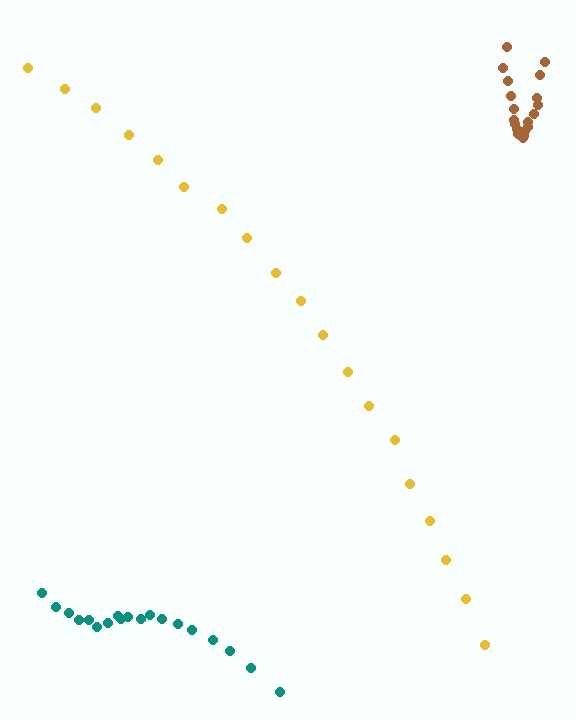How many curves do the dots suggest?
There are 3 distinct paths.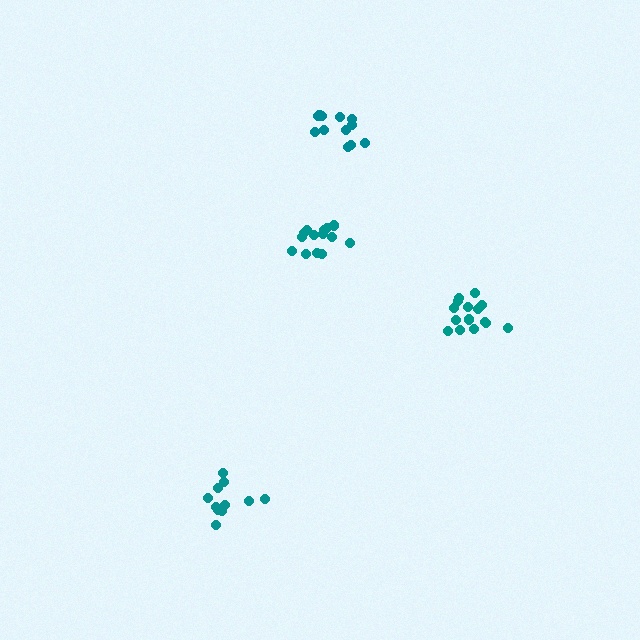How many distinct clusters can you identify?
There are 4 distinct clusters.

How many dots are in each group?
Group 1: 15 dots, Group 2: 12 dots, Group 3: 11 dots, Group 4: 14 dots (52 total).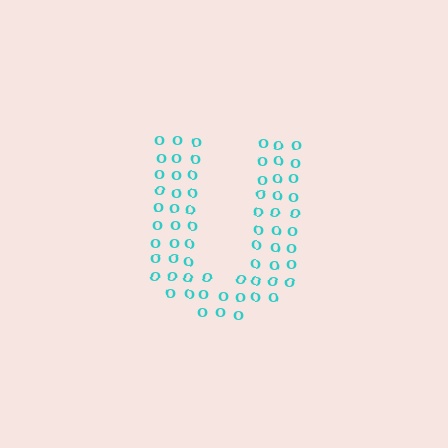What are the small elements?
The small elements are letter O's.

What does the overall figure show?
The overall figure shows the letter U.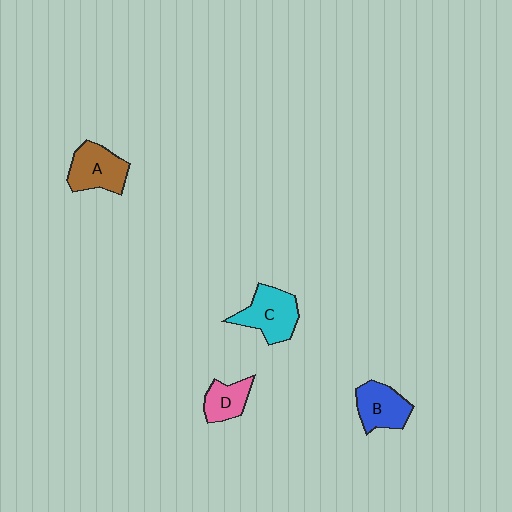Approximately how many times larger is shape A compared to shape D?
Approximately 1.5 times.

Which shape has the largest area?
Shape C (cyan).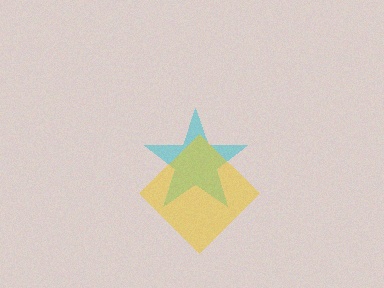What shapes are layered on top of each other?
The layered shapes are: a cyan star, a yellow diamond.